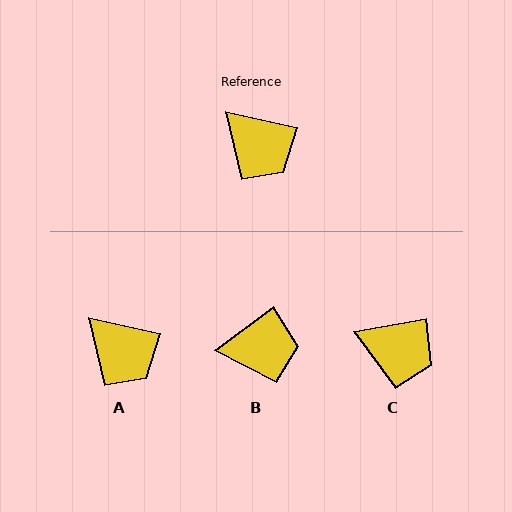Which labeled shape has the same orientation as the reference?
A.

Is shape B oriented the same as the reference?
No, it is off by about 49 degrees.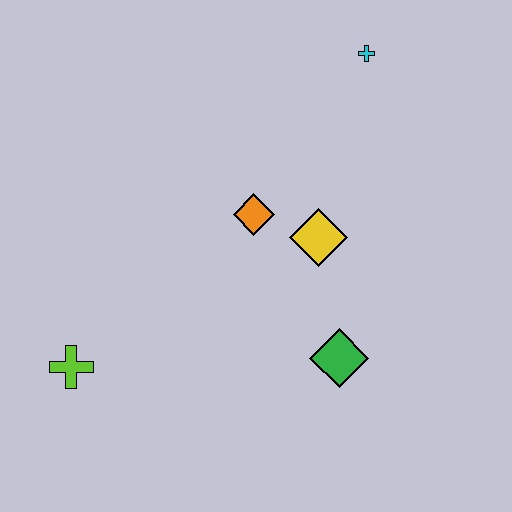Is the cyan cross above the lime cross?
Yes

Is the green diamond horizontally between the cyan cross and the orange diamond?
Yes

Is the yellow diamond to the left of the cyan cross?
Yes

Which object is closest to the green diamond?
The yellow diamond is closest to the green diamond.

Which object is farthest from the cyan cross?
The lime cross is farthest from the cyan cross.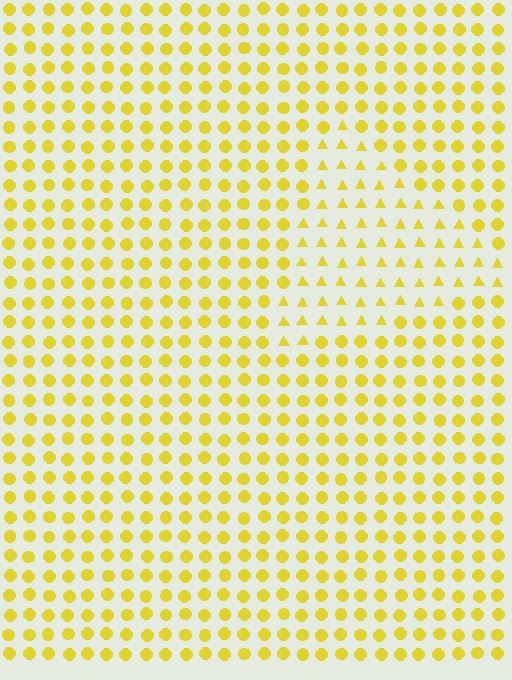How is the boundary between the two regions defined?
The boundary is defined by a change in element shape: triangles inside vs. circles outside. All elements share the same color and spacing.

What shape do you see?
I see a triangle.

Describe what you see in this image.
The image is filled with small yellow elements arranged in a uniform grid. A triangle-shaped region contains triangles, while the surrounding area contains circles. The boundary is defined purely by the change in element shape.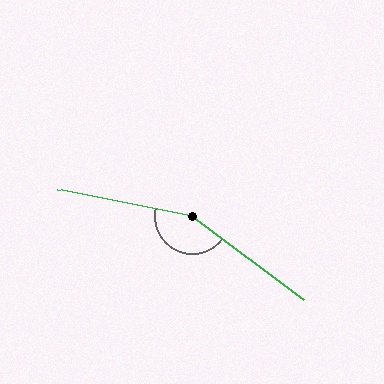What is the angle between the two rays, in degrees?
Approximately 154 degrees.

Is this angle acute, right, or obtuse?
It is obtuse.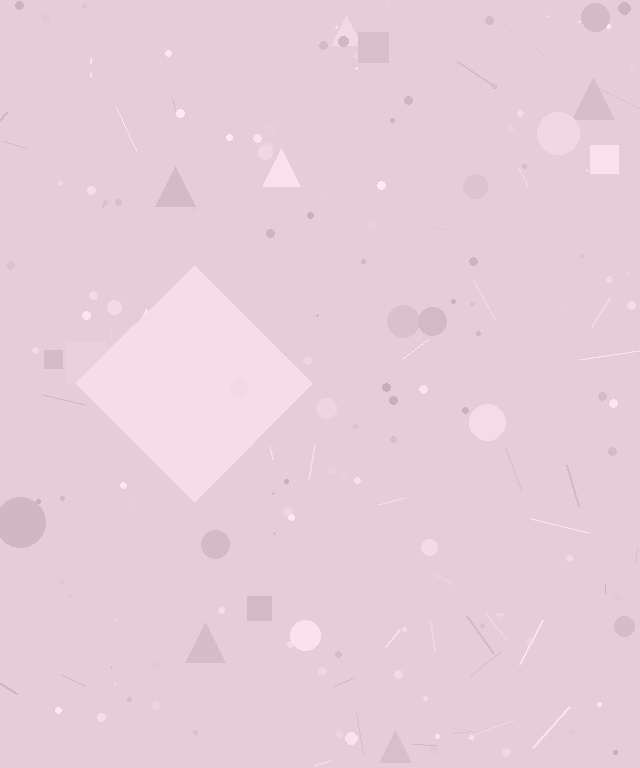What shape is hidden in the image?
A diamond is hidden in the image.